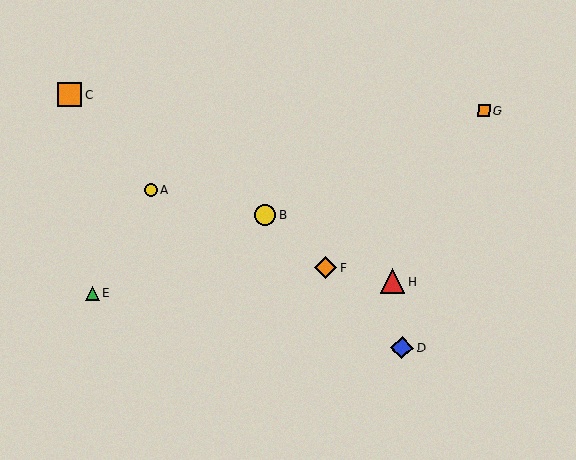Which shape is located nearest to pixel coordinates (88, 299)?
The green triangle (labeled E) at (92, 294) is nearest to that location.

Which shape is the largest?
The red triangle (labeled H) is the largest.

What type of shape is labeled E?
Shape E is a green triangle.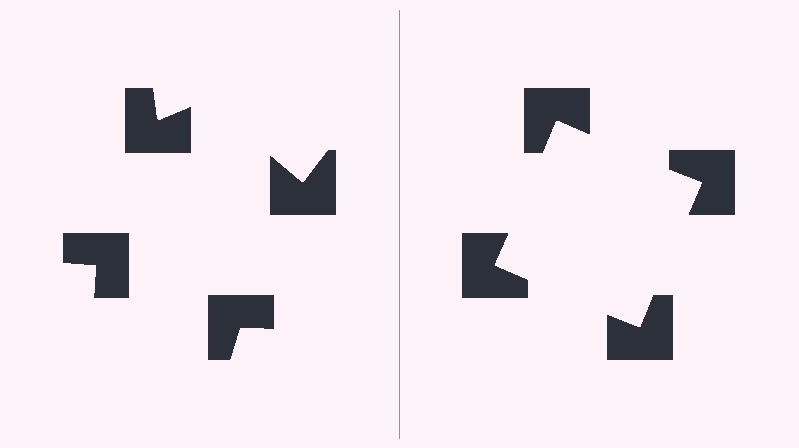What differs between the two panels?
The notched squares are positioned identically on both sides; only the wedge orientations differ. On the right they align to a square; on the left they are misaligned.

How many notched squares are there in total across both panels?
8 — 4 on each side.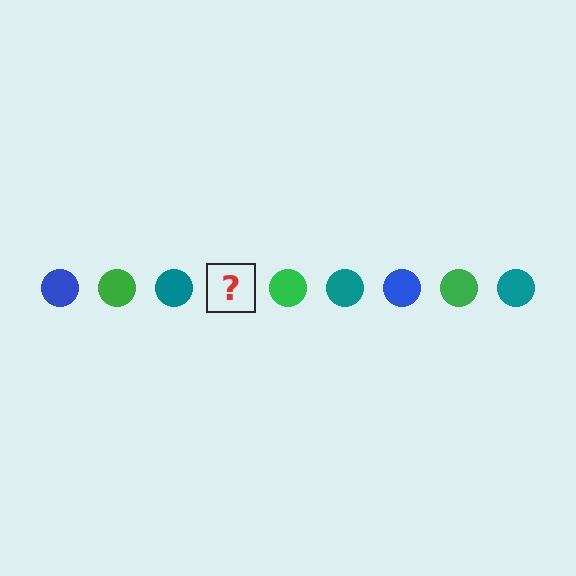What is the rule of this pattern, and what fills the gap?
The rule is that the pattern cycles through blue, green, teal circles. The gap should be filled with a blue circle.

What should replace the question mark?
The question mark should be replaced with a blue circle.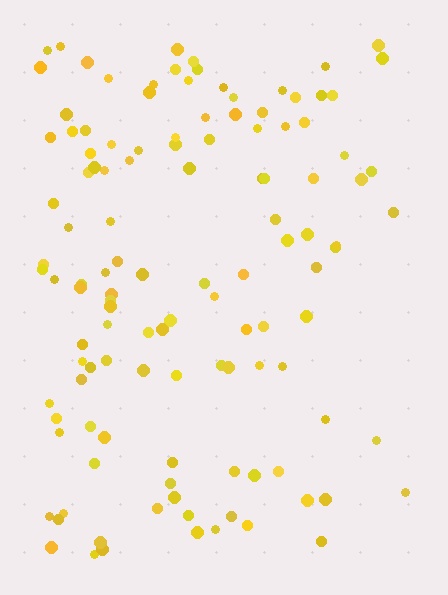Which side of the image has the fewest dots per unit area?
The right.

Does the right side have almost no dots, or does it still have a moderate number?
Still a moderate number, just noticeably fewer than the left.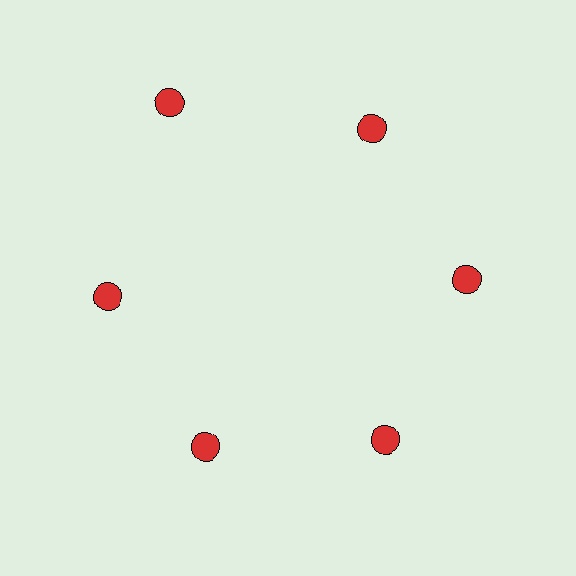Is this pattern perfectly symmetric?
No. The 6 red circles are arranged in a ring, but one element near the 11 o'clock position is pushed outward from the center, breaking the 6-fold rotational symmetry.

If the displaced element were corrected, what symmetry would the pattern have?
It would have 6-fold rotational symmetry — the pattern would map onto itself every 60 degrees.